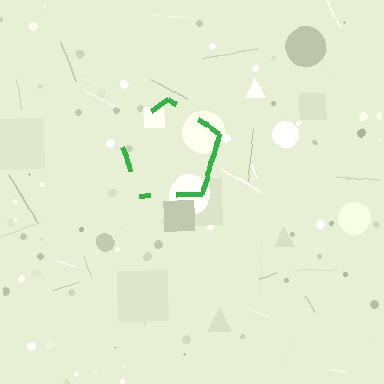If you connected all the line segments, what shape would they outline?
They would outline a pentagon.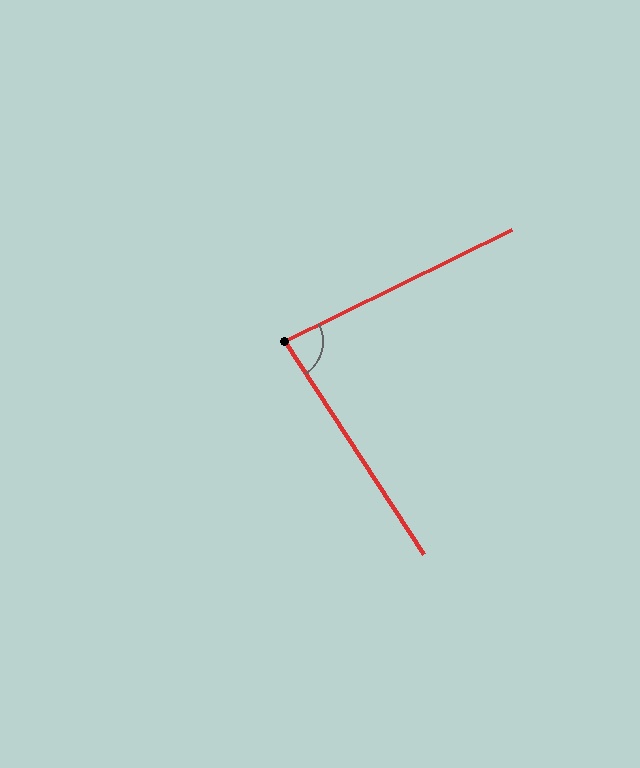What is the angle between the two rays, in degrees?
Approximately 83 degrees.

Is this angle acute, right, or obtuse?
It is acute.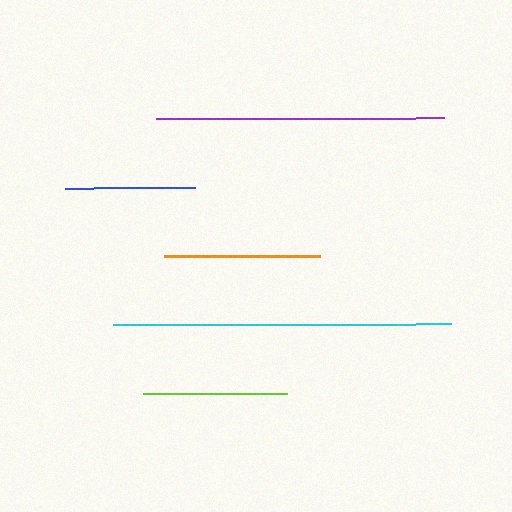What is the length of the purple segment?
The purple segment is approximately 287 pixels long.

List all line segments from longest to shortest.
From longest to shortest: cyan, purple, orange, lime, blue.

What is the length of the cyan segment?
The cyan segment is approximately 339 pixels long.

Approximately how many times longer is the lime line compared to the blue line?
The lime line is approximately 1.1 times the length of the blue line.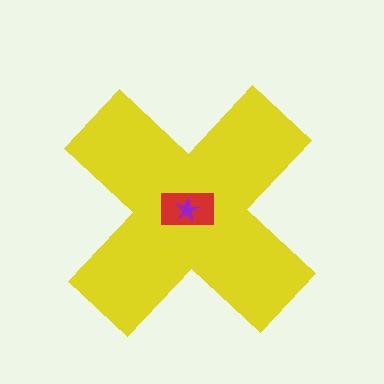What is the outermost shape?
The yellow cross.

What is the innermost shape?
The purple star.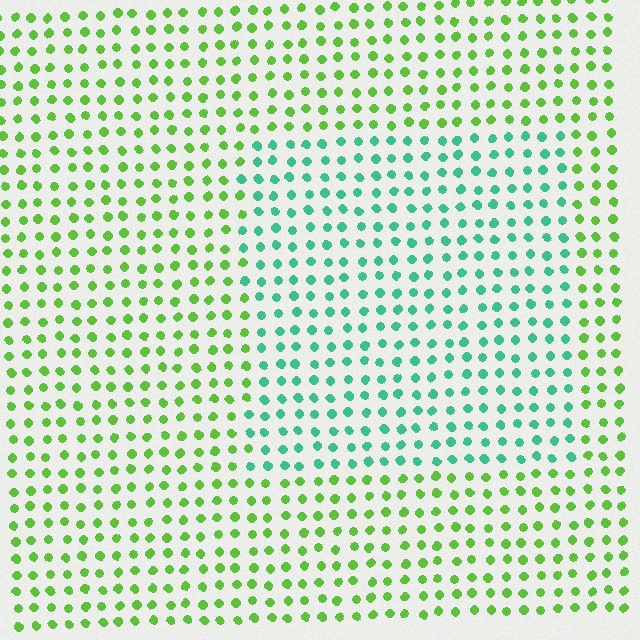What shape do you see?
I see a rectangle.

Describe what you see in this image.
The image is filled with small lime elements in a uniform arrangement. A rectangle-shaped region is visible where the elements are tinted to a slightly different hue, forming a subtle color boundary.